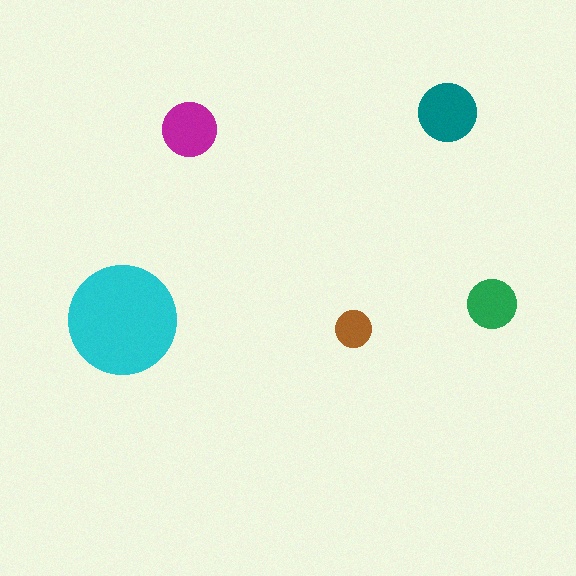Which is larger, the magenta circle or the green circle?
The magenta one.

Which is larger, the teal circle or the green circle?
The teal one.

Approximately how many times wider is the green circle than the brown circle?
About 1.5 times wider.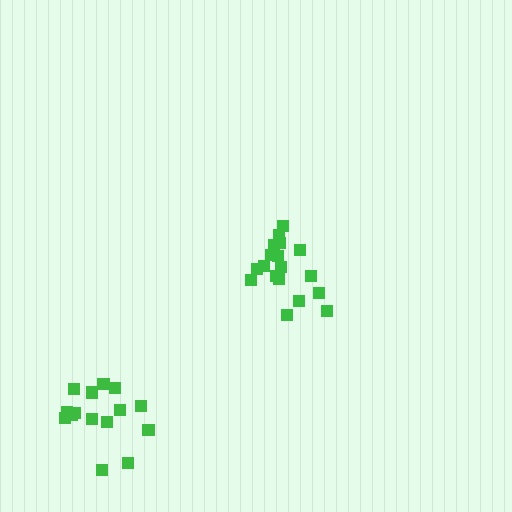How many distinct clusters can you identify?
There are 2 distinct clusters.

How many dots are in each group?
Group 1: 18 dots, Group 2: 15 dots (33 total).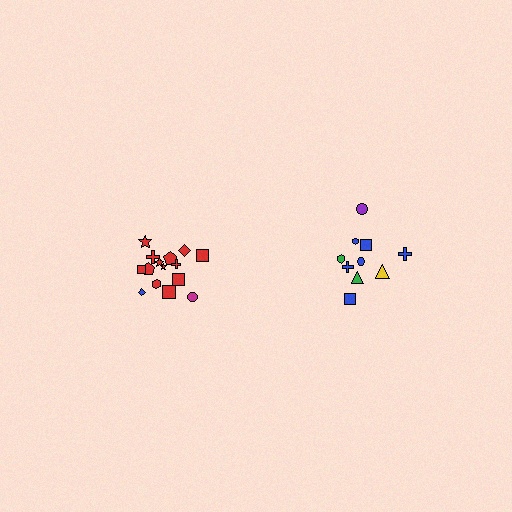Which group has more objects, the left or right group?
The left group.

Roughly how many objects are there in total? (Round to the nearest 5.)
Roughly 25 objects in total.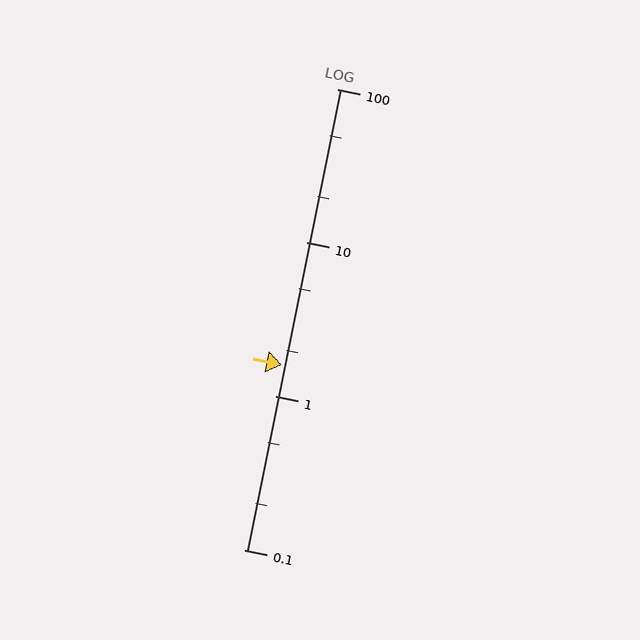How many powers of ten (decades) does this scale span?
The scale spans 3 decades, from 0.1 to 100.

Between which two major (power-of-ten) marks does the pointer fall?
The pointer is between 1 and 10.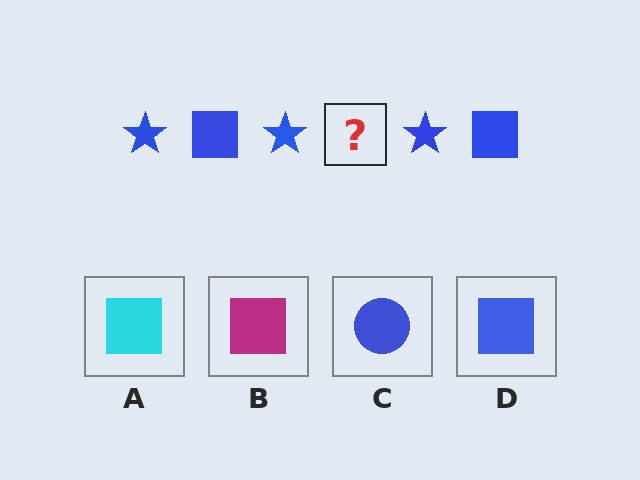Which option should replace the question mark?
Option D.